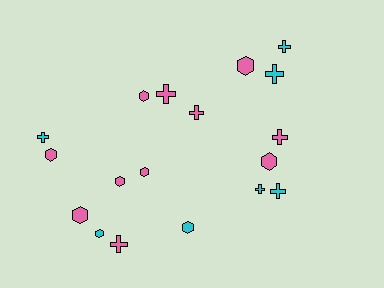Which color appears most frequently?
Pink, with 11 objects.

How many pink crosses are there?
There are 4 pink crosses.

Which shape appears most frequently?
Cross, with 9 objects.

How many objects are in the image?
There are 18 objects.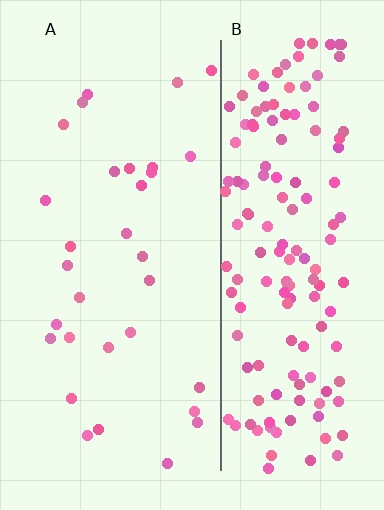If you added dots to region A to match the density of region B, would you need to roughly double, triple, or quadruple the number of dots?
Approximately quadruple.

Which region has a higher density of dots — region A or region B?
B (the right).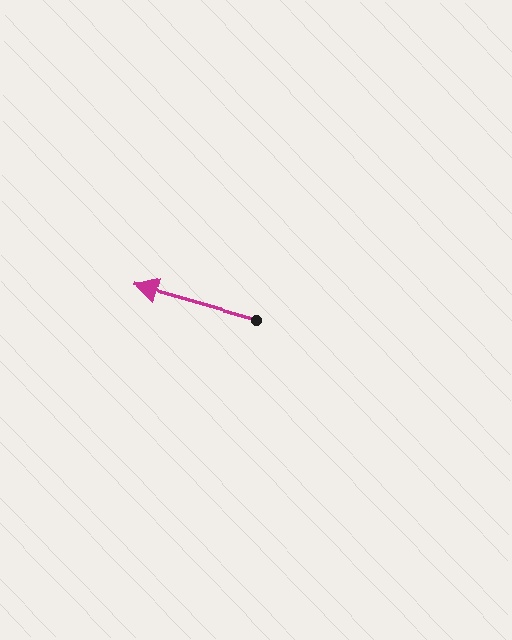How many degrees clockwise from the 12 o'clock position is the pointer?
Approximately 286 degrees.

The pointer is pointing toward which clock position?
Roughly 10 o'clock.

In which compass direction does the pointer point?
West.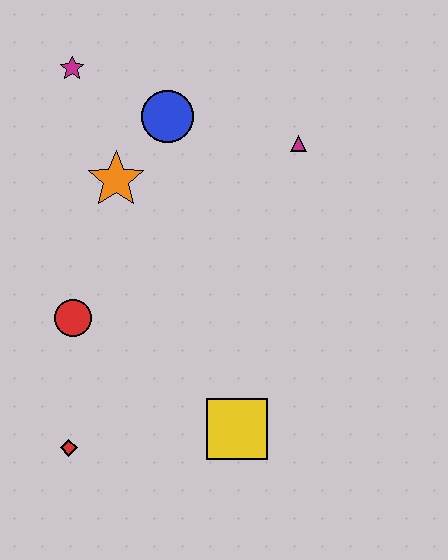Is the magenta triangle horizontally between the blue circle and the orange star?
No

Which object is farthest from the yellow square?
The magenta star is farthest from the yellow square.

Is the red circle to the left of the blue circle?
Yes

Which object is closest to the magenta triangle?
The blue circle is closest to the magenta triangle.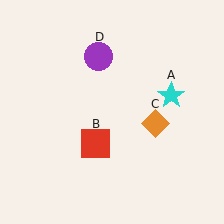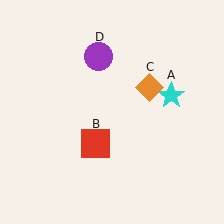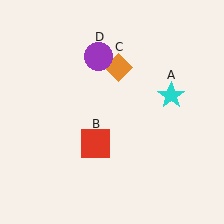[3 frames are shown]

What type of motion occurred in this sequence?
The orange diamond (object C) rotated counterclockwise around the center of the scene.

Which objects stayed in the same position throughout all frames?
Cyan star (object A) and red square (object B) and purple circle (object D) remained stationary.